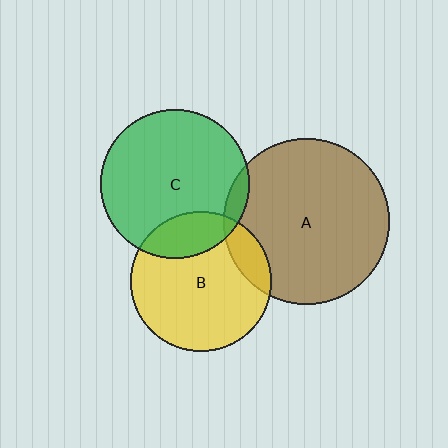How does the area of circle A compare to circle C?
Approximately 1.2 times.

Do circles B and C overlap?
Yes.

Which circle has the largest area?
Circle A (brown).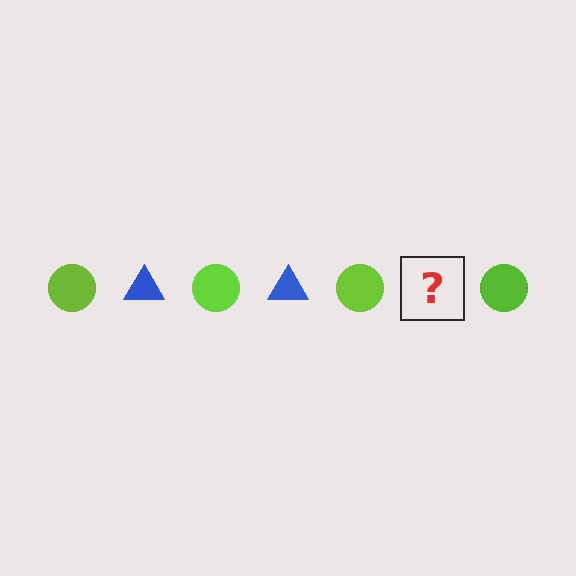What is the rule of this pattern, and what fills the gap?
The rule is that the pattern alternates between lime circle and blue triangle. The gap should be filled with a blue triangle.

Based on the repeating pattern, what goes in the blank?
The blank should be a blue triangle.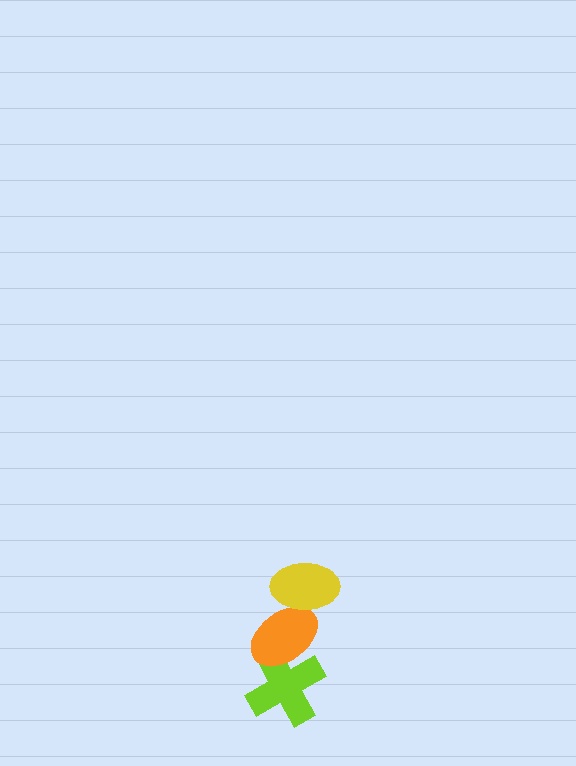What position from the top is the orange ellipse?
The orange ellipse is 2nd from the top.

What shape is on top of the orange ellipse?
The yellow ellipse is on top of the orange ellipse.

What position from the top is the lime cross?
The lime cross is 3rd from the top.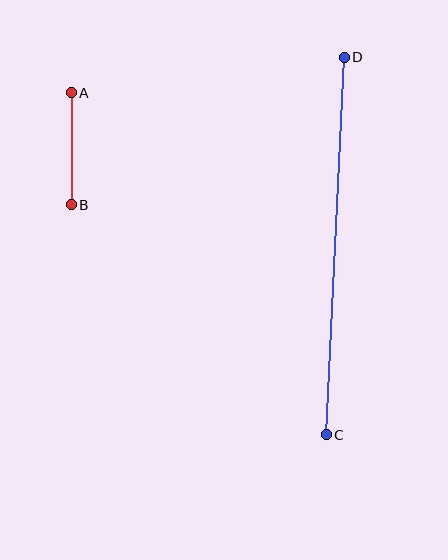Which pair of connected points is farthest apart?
Points C and D are farthest apart.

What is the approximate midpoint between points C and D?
The midpoint is at approximately (335, 246) pixels.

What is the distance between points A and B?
The distance is approximately 112 pixels.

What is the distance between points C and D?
The distance is approximately 378 pixels.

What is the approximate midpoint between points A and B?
The midpoint is at approximately (71, 149) pixels.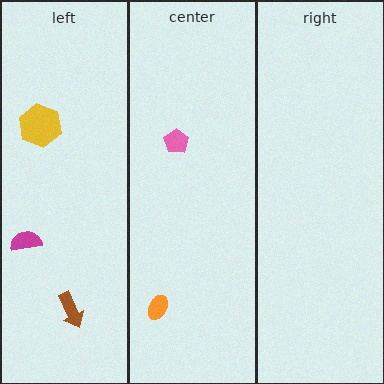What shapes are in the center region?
The pink pentagon, the orange ellipse.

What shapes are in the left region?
The yellow hexagon, the magenta semicircle, the brown arrow.